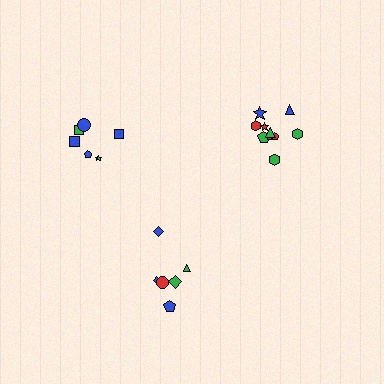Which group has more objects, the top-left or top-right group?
The top-right group.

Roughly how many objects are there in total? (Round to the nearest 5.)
Roughly 20 objects in total.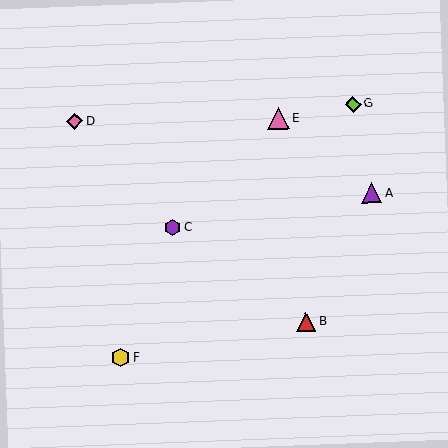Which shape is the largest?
The pink triangle (labeled E) is the largest.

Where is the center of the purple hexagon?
The center of the purple hexagon is at (173, 228).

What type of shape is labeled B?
Shape B is a red triangle.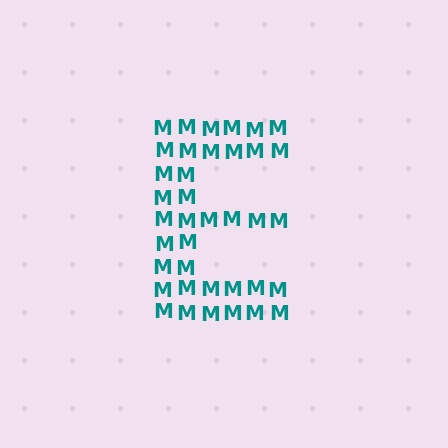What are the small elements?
The small elements are letter M's.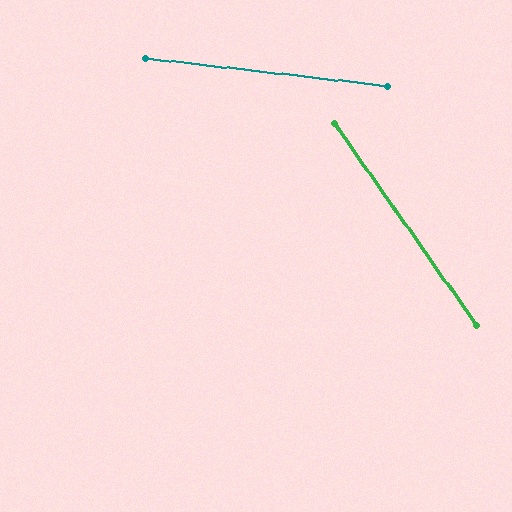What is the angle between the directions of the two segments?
Approximately 48 degrees.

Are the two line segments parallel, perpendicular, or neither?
Neither parallel nor perpendicular — they differ by about 48°.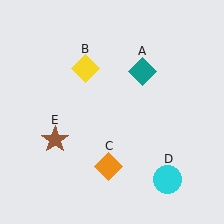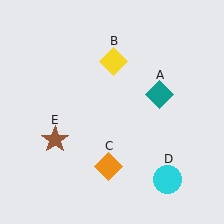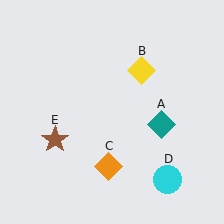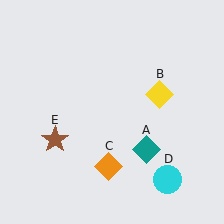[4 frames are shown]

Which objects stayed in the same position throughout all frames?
Orange diamond (object C) and cyan circle (object D) and brown star (object E) remained stationary.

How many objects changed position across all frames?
2 objects changed position: teal diamond (object A), yellow diamond (object B).